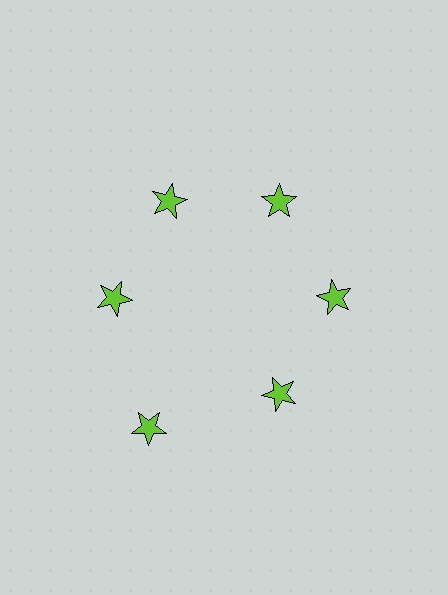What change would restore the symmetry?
The symmetry would be restored by moving it inward, back onto the ring so that all 6 stars sit at equal angles and equal distance from the center.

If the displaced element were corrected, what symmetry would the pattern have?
It would have 6-fold rotational symmetry — the pattern would map onto itself every 60 degrees.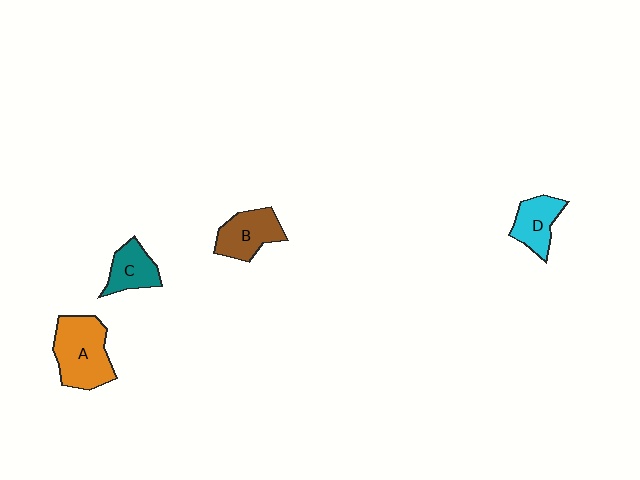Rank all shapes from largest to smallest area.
From largest to smallest: A (orange), B (brown), D (cyan), C (teal).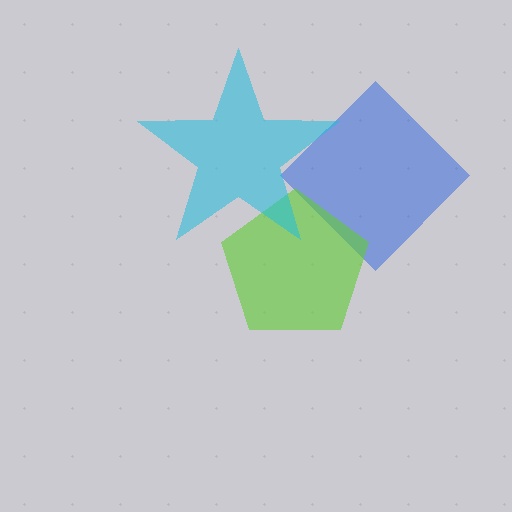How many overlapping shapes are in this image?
There are 3 overlapping shapes in the image.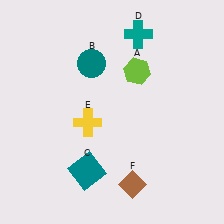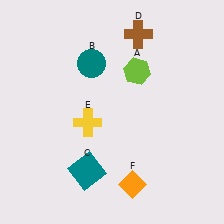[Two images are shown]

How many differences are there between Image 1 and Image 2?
There are 2 differences between the two images.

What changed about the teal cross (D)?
In Image 1, D is teal. In Image 2, it changed to brown.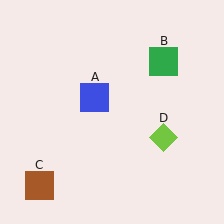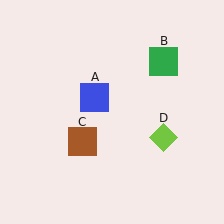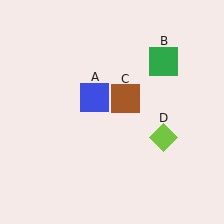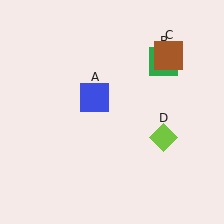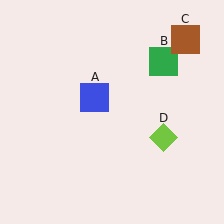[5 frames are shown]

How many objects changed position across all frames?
1 object changed position: brown square (object C).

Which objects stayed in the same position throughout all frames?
Blue square (object A) and green square (object B) and lime diamond (object D) remained stationary.